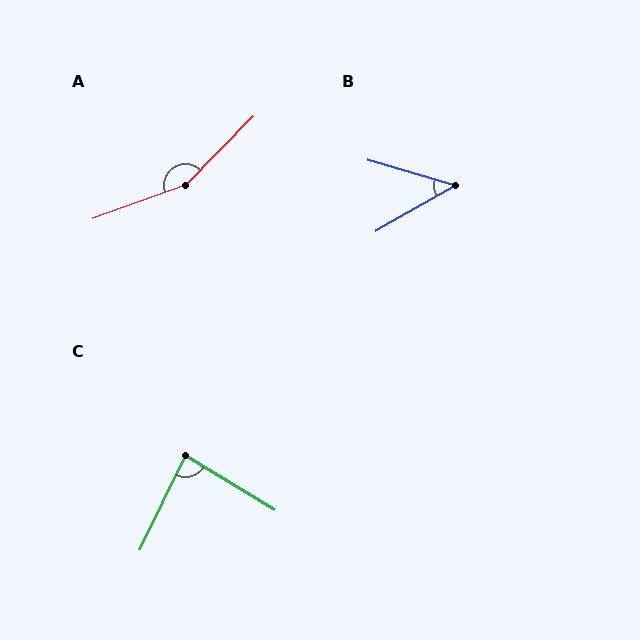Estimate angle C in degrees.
Approximately 84 degrees.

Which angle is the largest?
A, at approximately 155 degrees.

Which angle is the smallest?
B, at approximately 46 degrees.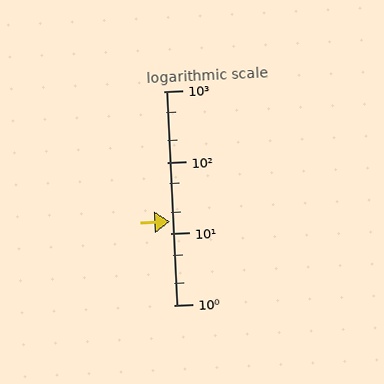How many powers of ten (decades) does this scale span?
The scale spans 3 decades, from 1 to 1000.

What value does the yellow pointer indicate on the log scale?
The pointer indicates approximately 15.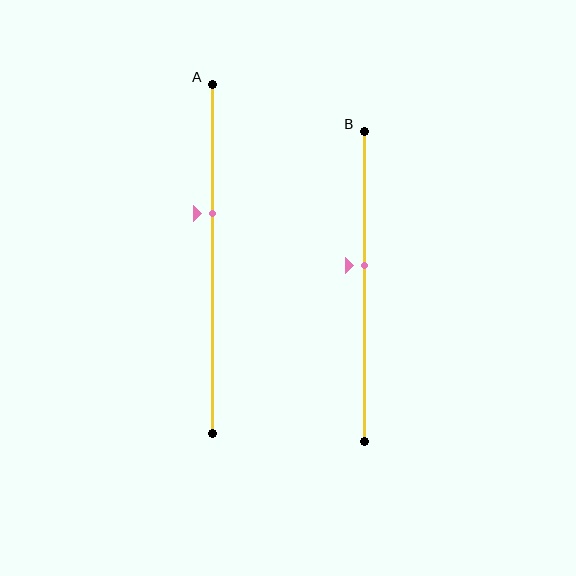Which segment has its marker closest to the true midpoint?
Segment B has its marker closest to the true midpoint.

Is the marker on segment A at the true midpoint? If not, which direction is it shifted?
No, the marker on segment A is shifted upward by about 13% of the segment length.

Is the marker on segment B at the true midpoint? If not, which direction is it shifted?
No, the marker on segment B is shifted upward by about 7% of the segment length.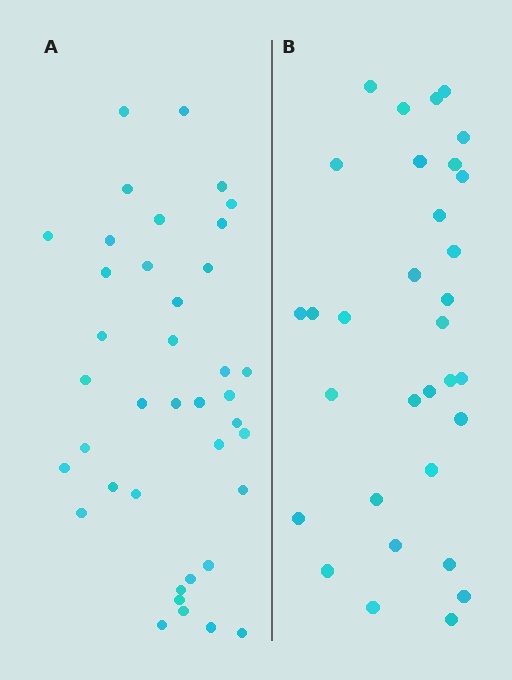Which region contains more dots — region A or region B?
Region A (the left region) has more dots.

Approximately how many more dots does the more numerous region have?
Region A has roughly 8 or so more dots than region B.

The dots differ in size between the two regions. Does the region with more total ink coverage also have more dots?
No. Region B has more total ink coverage because its dots are larger, but region A actually contains more individual dots. Total area can be misleading — the number of items is what matters here.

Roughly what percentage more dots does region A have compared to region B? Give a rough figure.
About 20% more.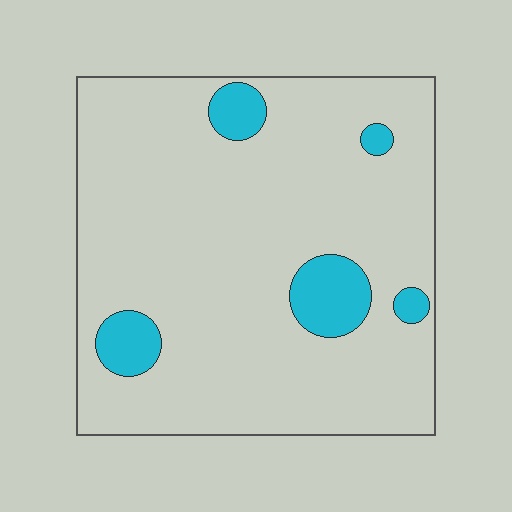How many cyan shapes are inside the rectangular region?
5.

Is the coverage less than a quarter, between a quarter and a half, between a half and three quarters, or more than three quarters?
Less than a quarter.